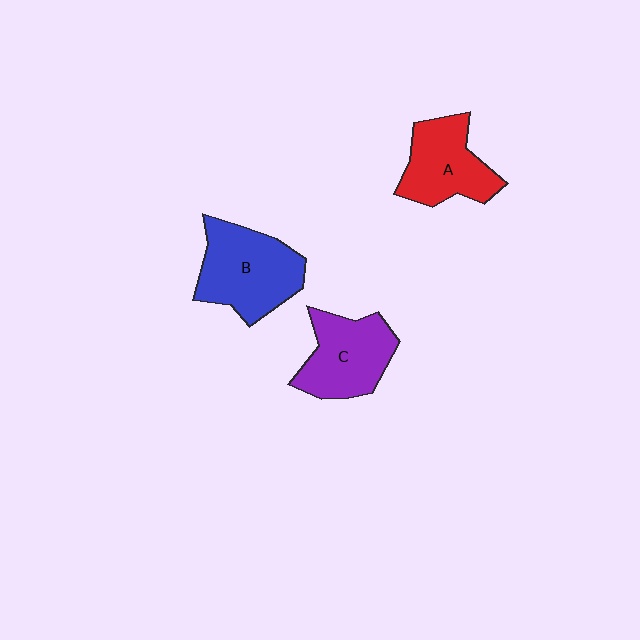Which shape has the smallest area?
Shape A (red).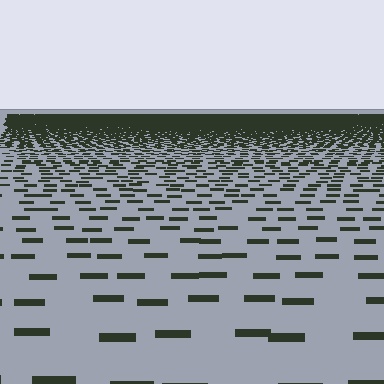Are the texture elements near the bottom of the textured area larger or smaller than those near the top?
Larger. Near the bottom, elements are closer to the viewer and appear at a bigger on-screen size.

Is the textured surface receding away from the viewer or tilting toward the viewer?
The surface is receding away from the viewer. Texture elements get smaller and denser toward the top.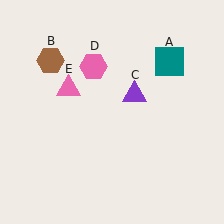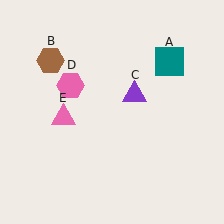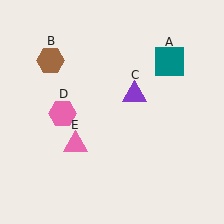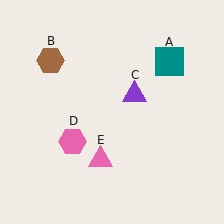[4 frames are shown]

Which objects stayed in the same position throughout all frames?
Teal square (object A) and brown hexagon (object B) and purple triangle (object C) remained stationary.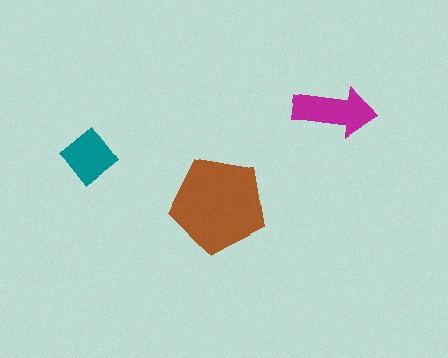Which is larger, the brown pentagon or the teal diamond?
The brown pentagon.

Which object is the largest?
The brown pentagon.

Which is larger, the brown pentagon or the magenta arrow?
The brown pentagon.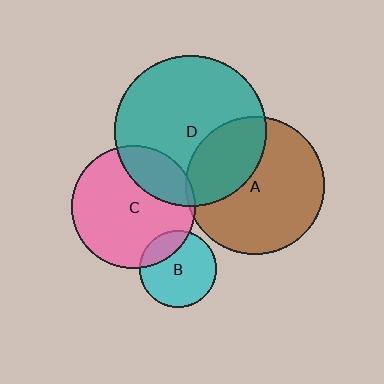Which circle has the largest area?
Circle D (teal).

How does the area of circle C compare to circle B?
Approximately 2.6 times.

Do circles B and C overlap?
Yes.